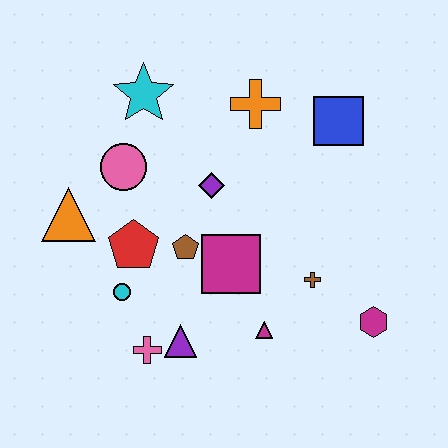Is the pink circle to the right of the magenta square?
No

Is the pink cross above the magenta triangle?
No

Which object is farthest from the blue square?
The pink cross is farthest from the blue square.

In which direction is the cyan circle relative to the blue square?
The cyan circle is to the left of the blue square.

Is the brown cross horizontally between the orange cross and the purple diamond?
No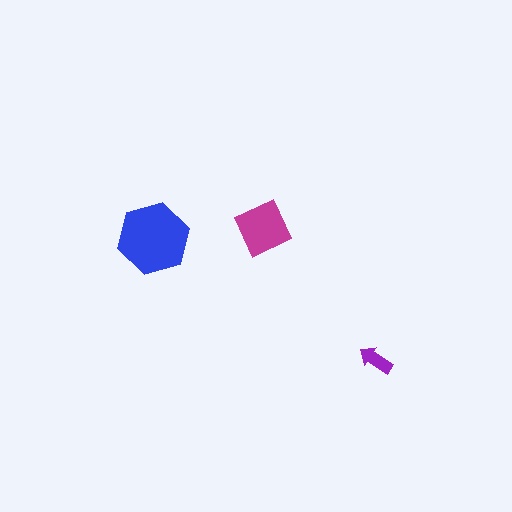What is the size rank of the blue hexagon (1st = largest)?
1st.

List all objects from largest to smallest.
The blue hexagon, the magenta square, the purple arrow.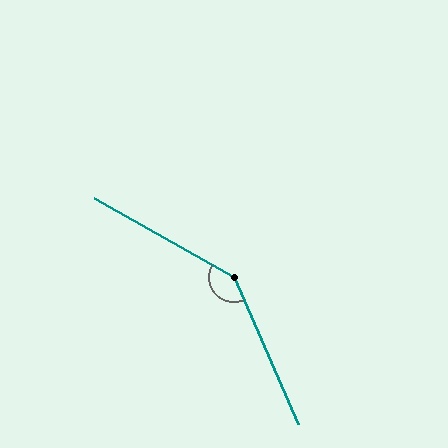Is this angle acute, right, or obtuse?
It is obtuse.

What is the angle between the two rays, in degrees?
Approximately 143 degrees.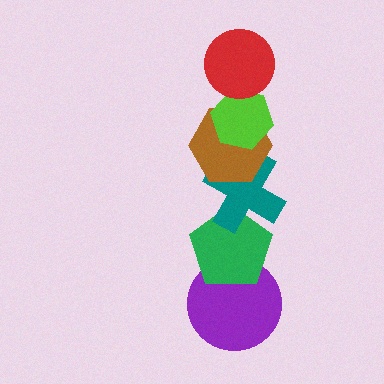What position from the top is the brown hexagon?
The brown hexagon is 3rd from the top.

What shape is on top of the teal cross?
The brown hexagon is on top of the teal cross.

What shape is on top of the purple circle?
The green pentagon is on top of the purple circle.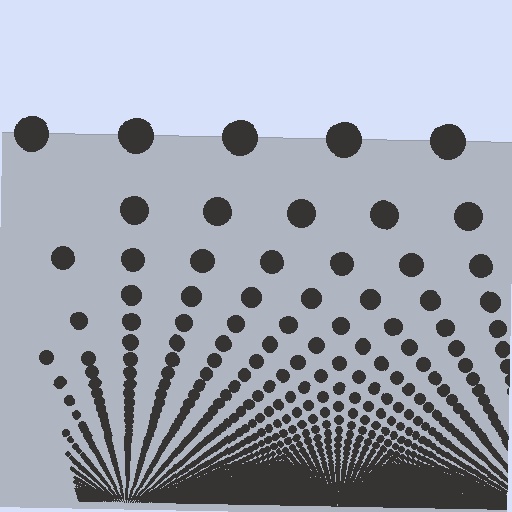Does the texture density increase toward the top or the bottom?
Density increases toward the bottom.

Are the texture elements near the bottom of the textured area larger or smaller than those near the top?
Smaller. The gradient is inverted — elements near the bottom are smaller and denser.